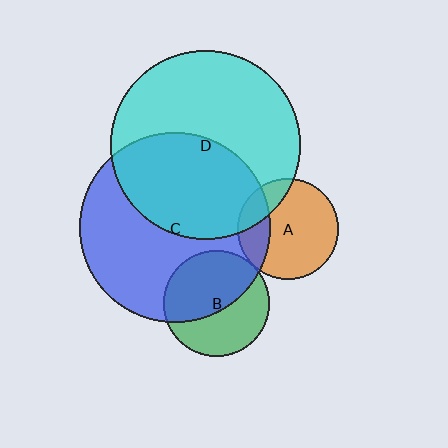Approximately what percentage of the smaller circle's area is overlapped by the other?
Approximately 55%.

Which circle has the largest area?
Circle C (blue).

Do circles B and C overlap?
Yes.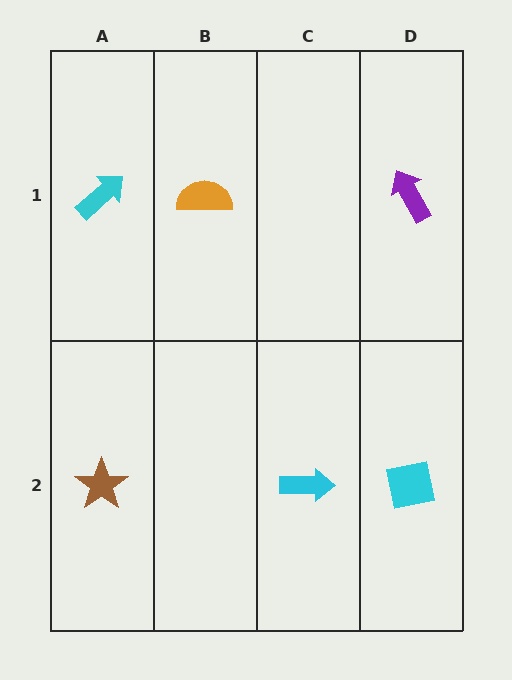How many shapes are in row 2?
3 shapes.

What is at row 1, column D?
A purple arrow.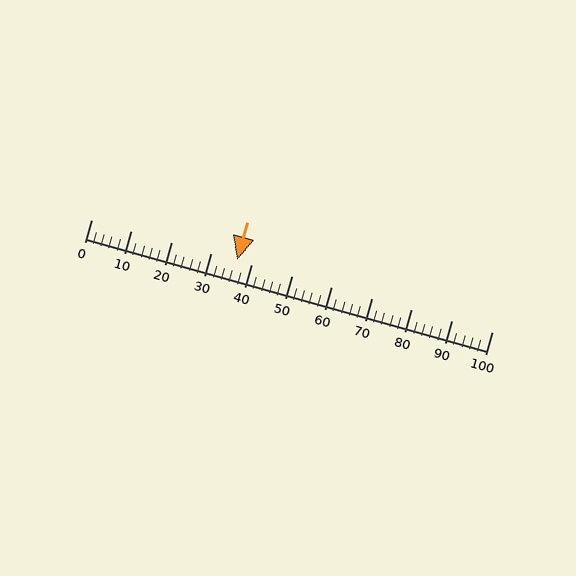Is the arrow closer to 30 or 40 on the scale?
The arrow is closer to 40.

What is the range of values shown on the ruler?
The ruler shows values from 0 to 100.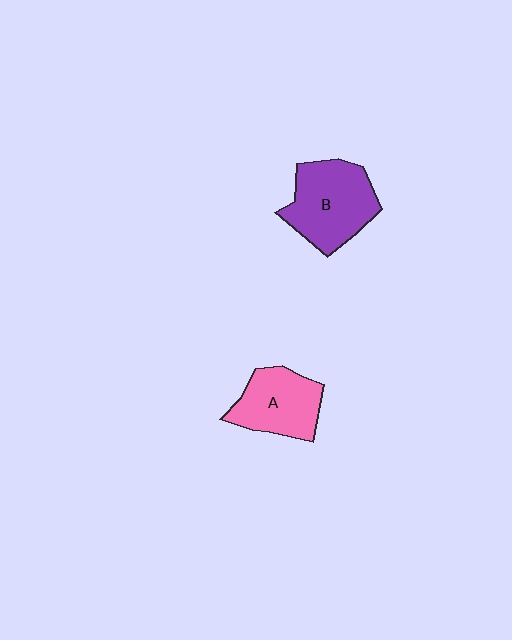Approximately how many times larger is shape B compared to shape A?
Approximately 1.2 times.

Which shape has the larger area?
Shape B (purple).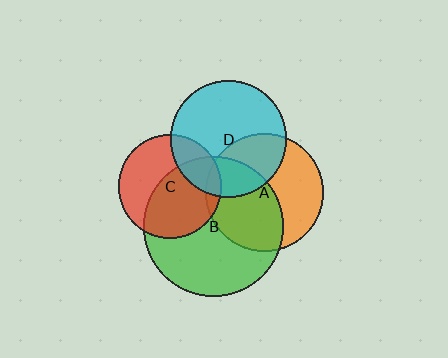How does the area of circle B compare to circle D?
Approximately 1.4 times.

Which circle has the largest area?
Circle B (green).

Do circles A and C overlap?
Yes.